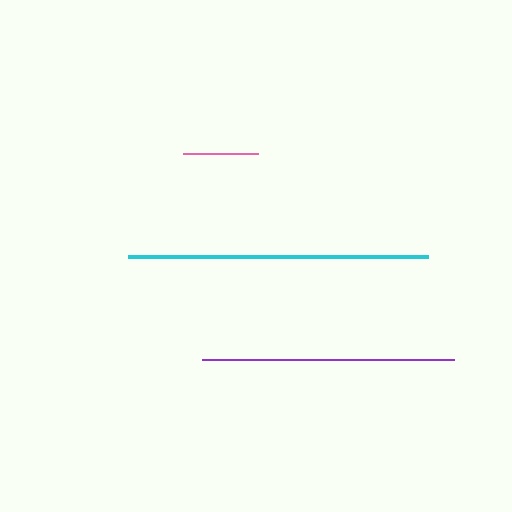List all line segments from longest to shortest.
From longest to shortest: cyan, purple, pink.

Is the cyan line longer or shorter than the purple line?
The cyan line is longer than the purple line.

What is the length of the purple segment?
The purple segment is approximately 253 pixels long.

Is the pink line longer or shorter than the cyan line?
The cyan line is longer than the pink line.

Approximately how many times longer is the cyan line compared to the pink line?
The cyan line is approximately 4.0 times the length of the pink line.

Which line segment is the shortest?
The pink line is the shortest at approximately 76 pixels.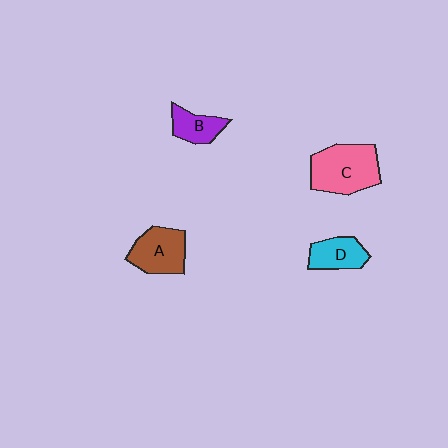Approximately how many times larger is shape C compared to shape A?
Approximately 1.3 times.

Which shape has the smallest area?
Shape B (purple).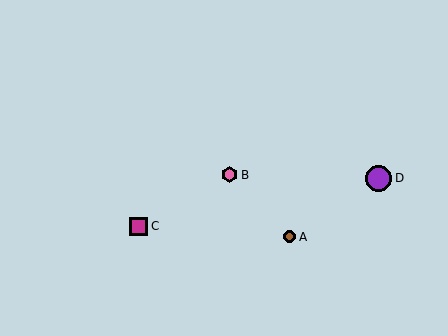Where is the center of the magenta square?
The center of the magenta square is at (139, 226).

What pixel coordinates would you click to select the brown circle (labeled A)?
Click at (290, 237) to select the brown circle A.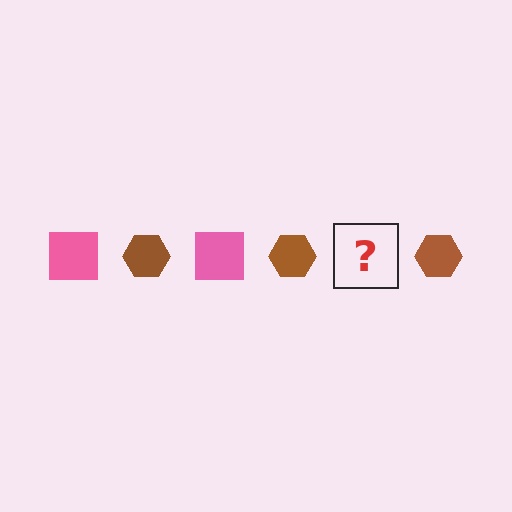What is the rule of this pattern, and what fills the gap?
The rule is that the pattern alternates between pink square and brown hexagon. The gap should be filled with a pink square.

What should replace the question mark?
The question mark should be replaced with a pink square.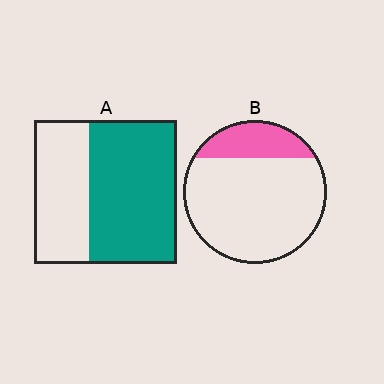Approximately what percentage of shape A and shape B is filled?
A is approximately 60% and B is approximately 20%.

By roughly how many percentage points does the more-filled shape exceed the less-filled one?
By roughly 40 percentage points (A over B).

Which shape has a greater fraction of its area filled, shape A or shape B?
Shape A.